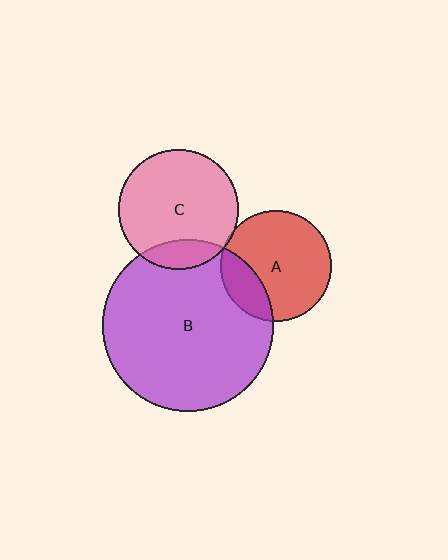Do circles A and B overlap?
Yes.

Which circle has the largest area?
Circle B (purple).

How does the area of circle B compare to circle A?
Approximately 2.4 times.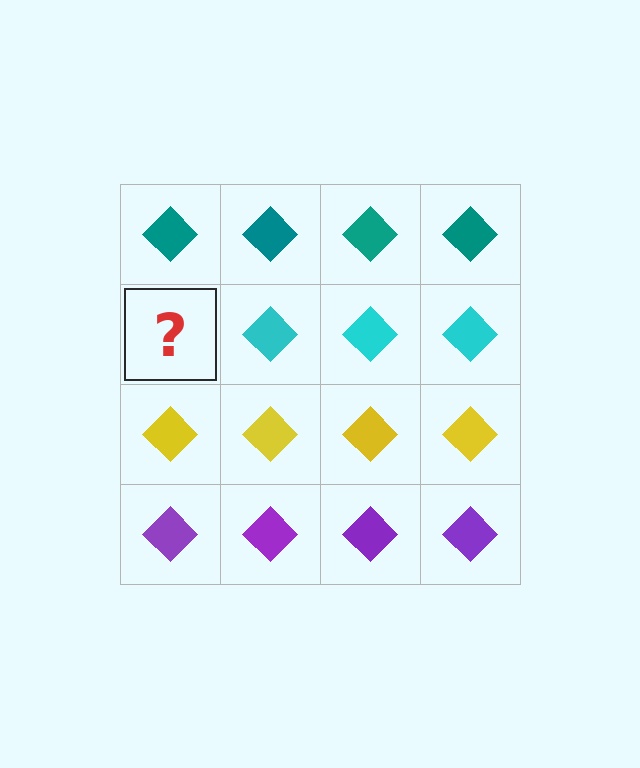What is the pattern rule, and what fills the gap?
The rule is that each row has a consistent color. The gap should be filled with a cyan diamond.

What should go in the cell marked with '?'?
The missing cell should contain a cyan diamond.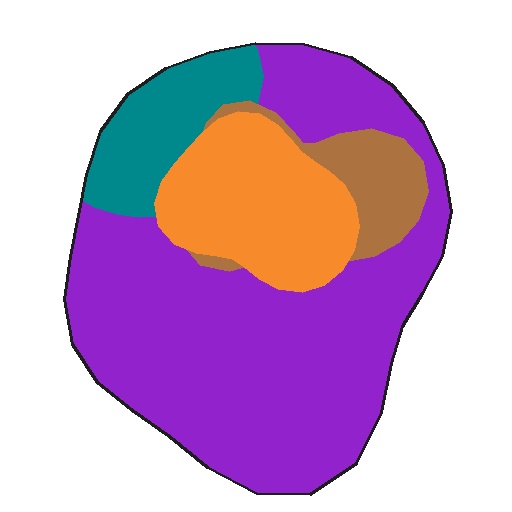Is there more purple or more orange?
Purple.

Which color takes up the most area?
Purple, at roughly 60%.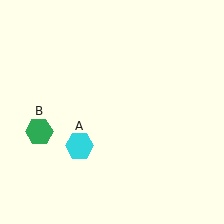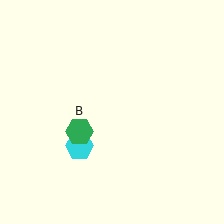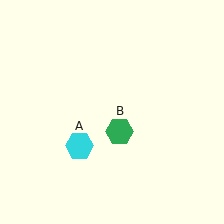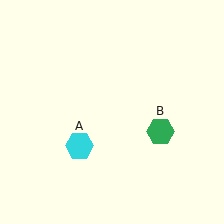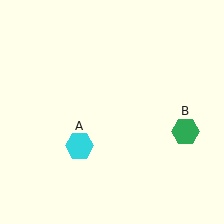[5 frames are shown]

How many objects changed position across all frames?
1 object changed position: green hexagon (object B).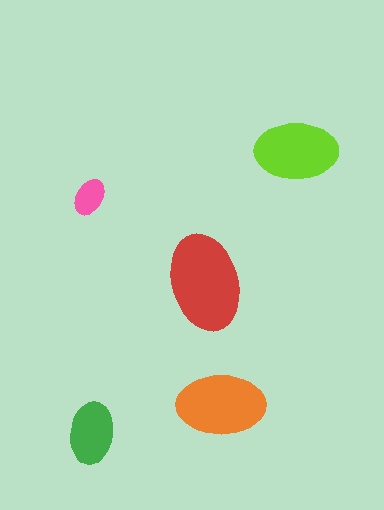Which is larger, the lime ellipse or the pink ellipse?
The lime one.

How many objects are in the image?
There are 5 objects in the image.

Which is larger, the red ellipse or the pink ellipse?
The red one.